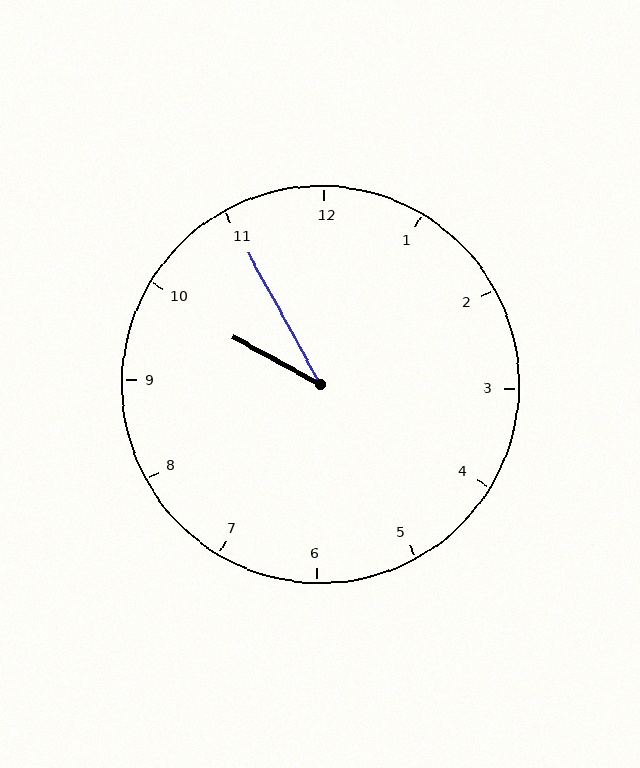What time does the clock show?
9:55.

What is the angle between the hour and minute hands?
Approximately 32 degrees.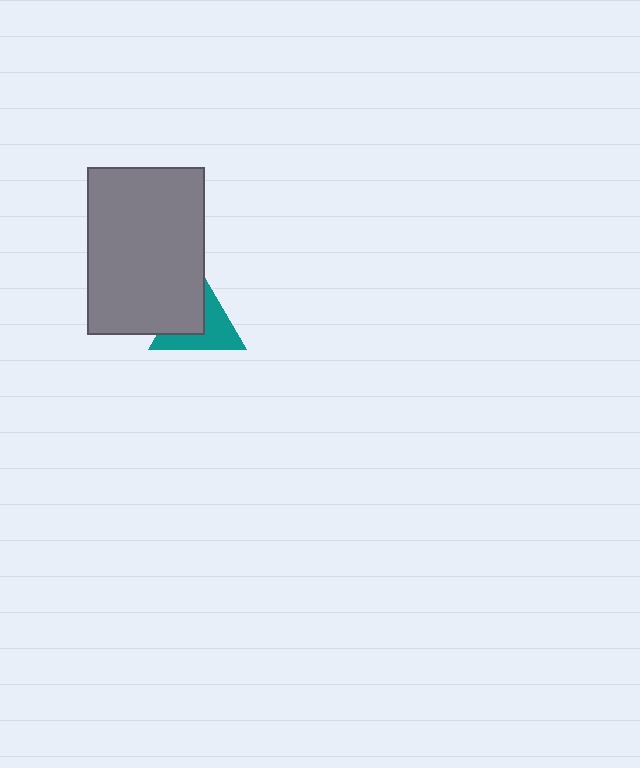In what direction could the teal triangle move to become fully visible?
The teal triangle could move toward the lower-right. That would shift it out from behind the gray rectangle entirely.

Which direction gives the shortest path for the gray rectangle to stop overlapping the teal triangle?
Moving toward the upper-left gives the shortest separation.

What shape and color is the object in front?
The object in front is a gray rectangle.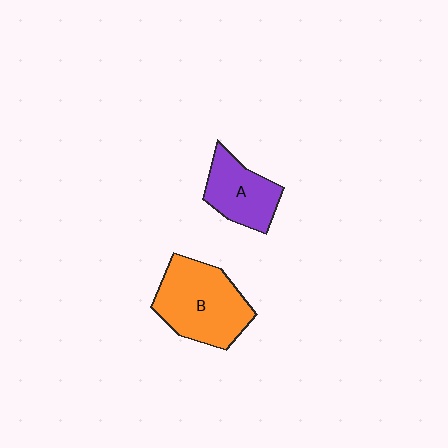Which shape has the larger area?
Shape B (orange).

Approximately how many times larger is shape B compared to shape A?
Approximately 1.5 times.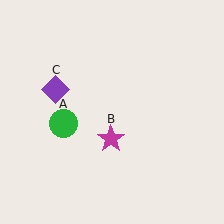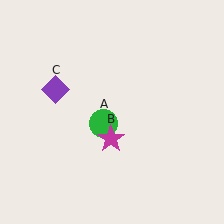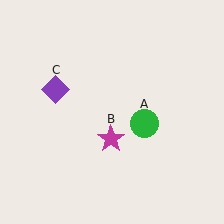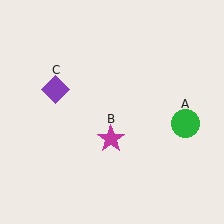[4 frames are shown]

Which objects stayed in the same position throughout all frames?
Magenta star (object B) and purple diamond (object C) remained stationary.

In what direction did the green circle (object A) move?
The green circle (object A) moved right.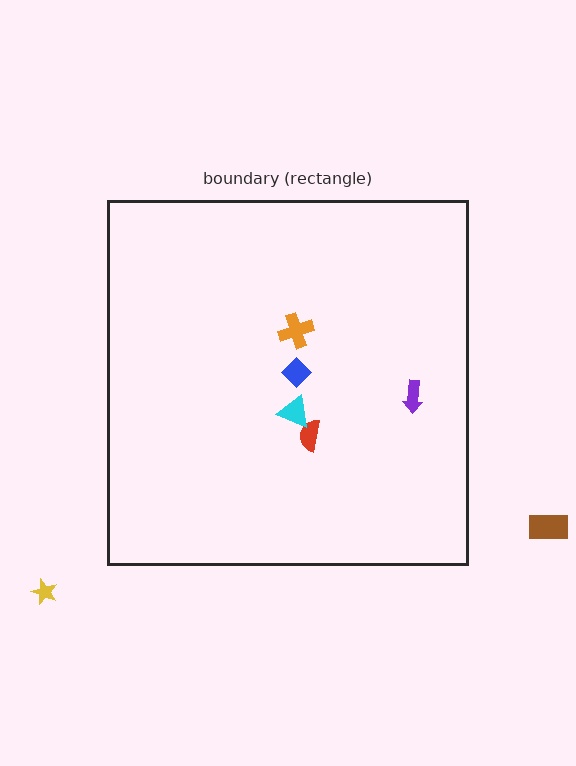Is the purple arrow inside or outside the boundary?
Inside.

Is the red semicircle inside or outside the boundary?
Inside.